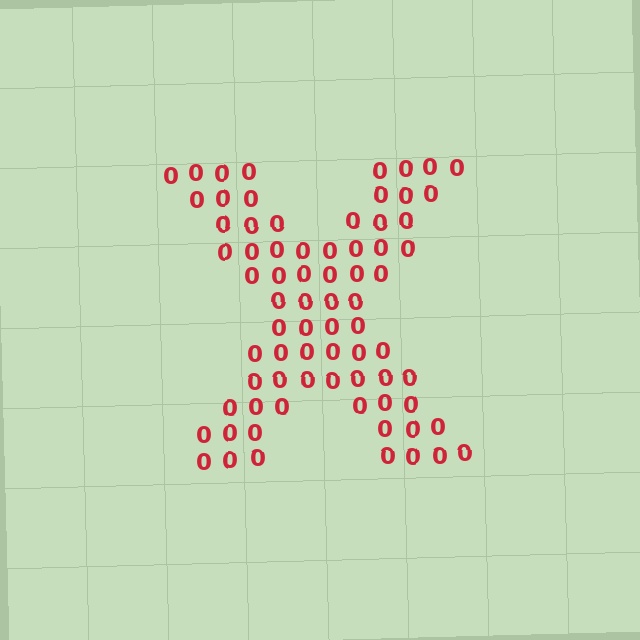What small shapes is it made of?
It is made of small digit 0's.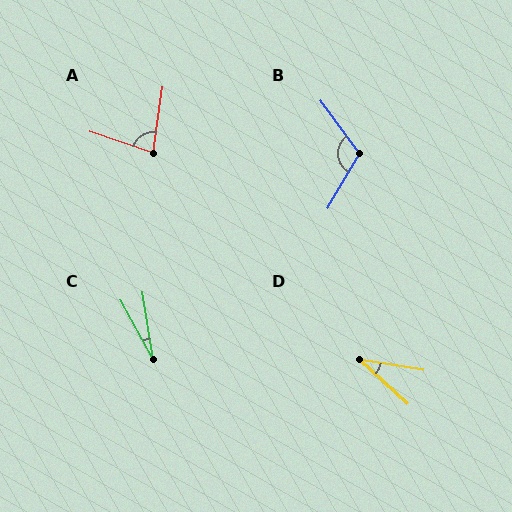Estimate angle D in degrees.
Approximately 33 degrees.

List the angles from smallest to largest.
C (19°), D (33°), A (79°), B (114°).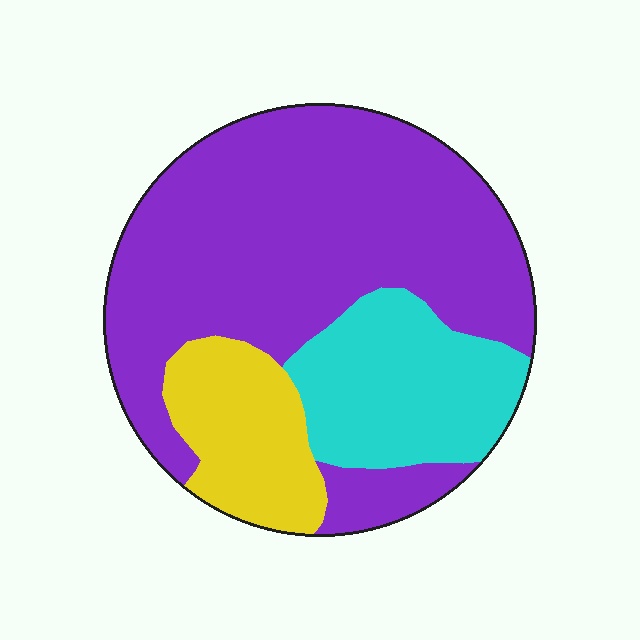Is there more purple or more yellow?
Purple.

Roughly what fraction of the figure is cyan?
Cyan covers 21% of the figure.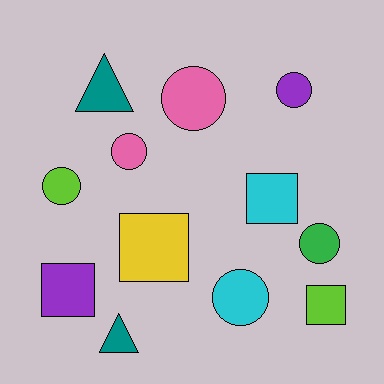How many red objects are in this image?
There are no red objects.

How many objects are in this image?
There are 12 objects.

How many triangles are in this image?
There are 2 triangles.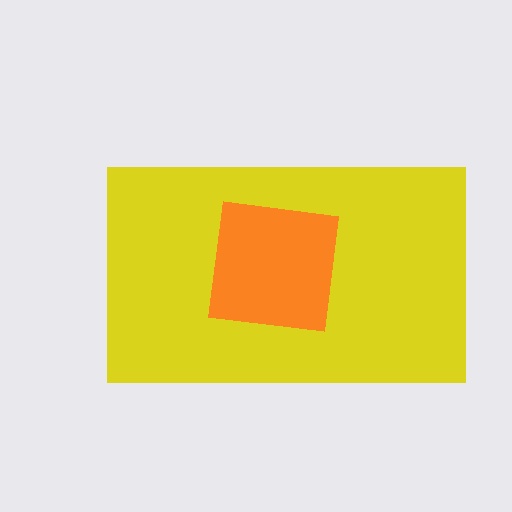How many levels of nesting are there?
2.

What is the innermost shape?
The orange square.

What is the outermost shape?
The yellow rectangle.